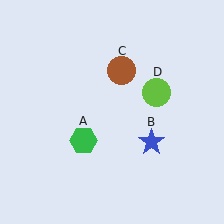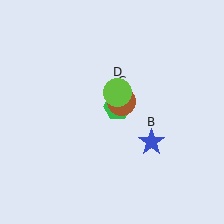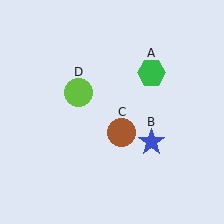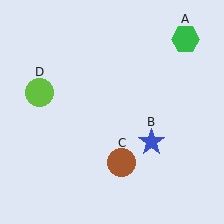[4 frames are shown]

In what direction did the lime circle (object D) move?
The lime circle (object D) moved left.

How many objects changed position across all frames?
3 objects changed position: green hexagon (object A), brown circle (object C), lime circle (object D).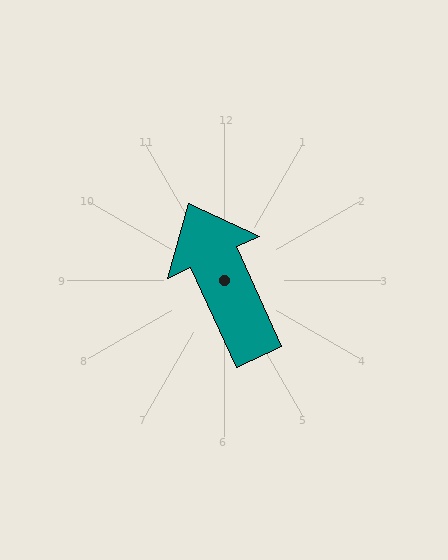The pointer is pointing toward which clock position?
Roughly 11 o'clock.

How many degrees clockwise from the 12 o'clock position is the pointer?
Approximately 335 degrees.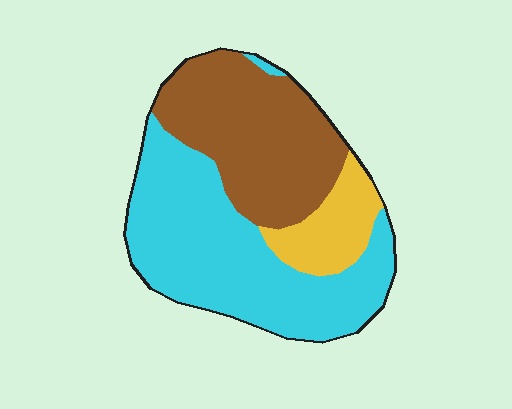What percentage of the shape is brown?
Brown takes up between a quarter and a half of the shape.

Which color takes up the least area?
Yellow, at roughly 15%.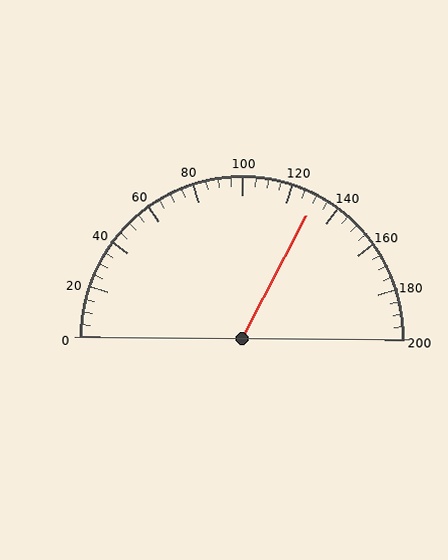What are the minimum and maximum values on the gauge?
The gauge ranges from 0 to 200.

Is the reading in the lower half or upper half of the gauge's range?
The reading is in the upper half of the range (0 to 200).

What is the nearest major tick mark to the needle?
The nearest major tick mark is 120.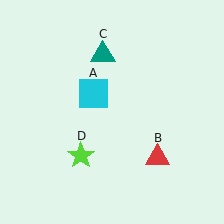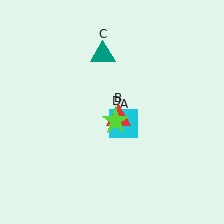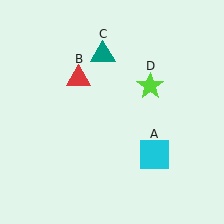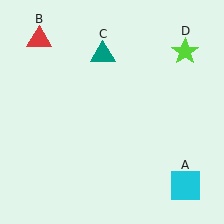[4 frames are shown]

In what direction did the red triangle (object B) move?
The red triangle (object B) moved up and to the left.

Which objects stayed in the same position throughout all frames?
Teal triangle (object C) remained stationary.